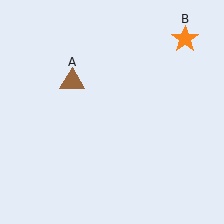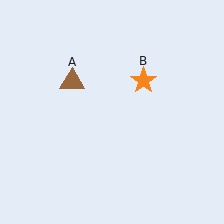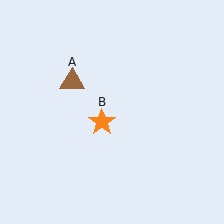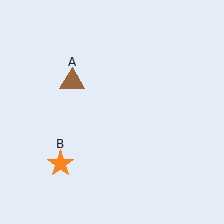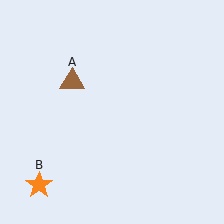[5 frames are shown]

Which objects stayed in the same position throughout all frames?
Brown triangle (object A) remained stationary.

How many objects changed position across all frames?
1 object changed position: orange star (object B).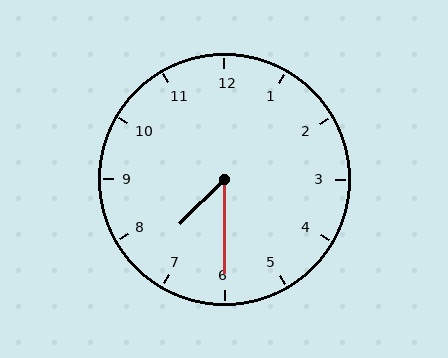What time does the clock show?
7:30.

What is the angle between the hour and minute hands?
Approximately 45 degrees.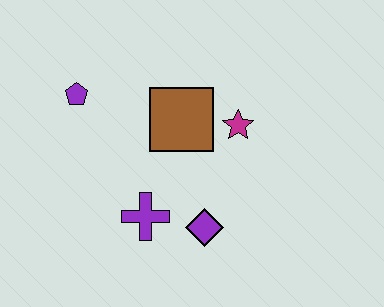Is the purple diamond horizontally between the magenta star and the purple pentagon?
Yes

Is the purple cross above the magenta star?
No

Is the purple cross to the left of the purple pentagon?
No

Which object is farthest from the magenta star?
The purple pentagon is farthest from the magenta star.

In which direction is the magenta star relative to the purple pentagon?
The magenta star is to the right of the purple pentagon.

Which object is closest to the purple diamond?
The purple cross is closest to the purple diamond.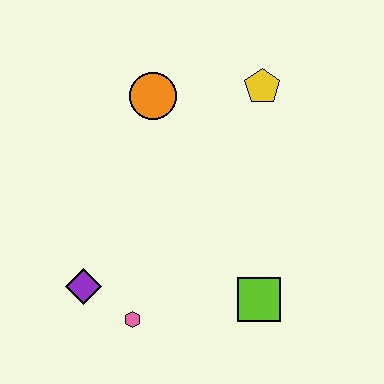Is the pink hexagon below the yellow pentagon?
Yes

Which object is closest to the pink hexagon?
The purple diamond is closest to the pink hexagon.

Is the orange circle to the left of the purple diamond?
No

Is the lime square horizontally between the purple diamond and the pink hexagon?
No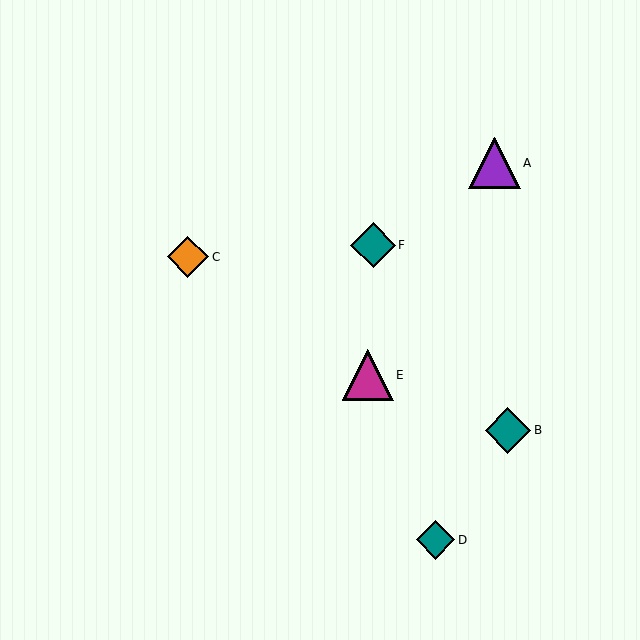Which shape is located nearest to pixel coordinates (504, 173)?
The purple triangle (labeled A) at (494, 163) is nearest to that location.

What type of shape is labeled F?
Shape F is a teal diamond.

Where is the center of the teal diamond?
The center of the teal diamond is at (508, 430).